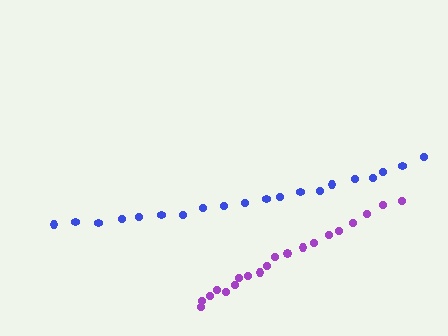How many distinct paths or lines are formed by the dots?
There are 2 distinct paths.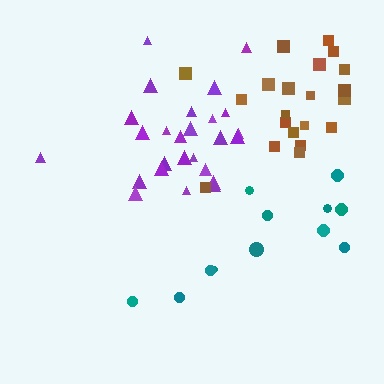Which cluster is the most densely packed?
Purple.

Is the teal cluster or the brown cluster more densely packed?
Brown.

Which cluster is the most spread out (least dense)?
Teal.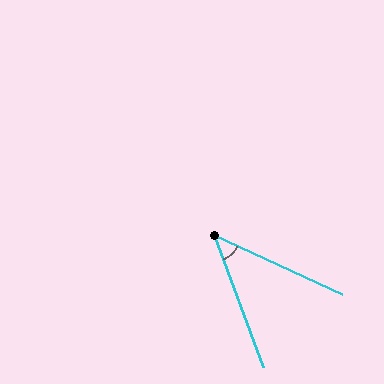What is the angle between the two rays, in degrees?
Approximately 45 degrees.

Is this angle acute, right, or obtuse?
It is acute.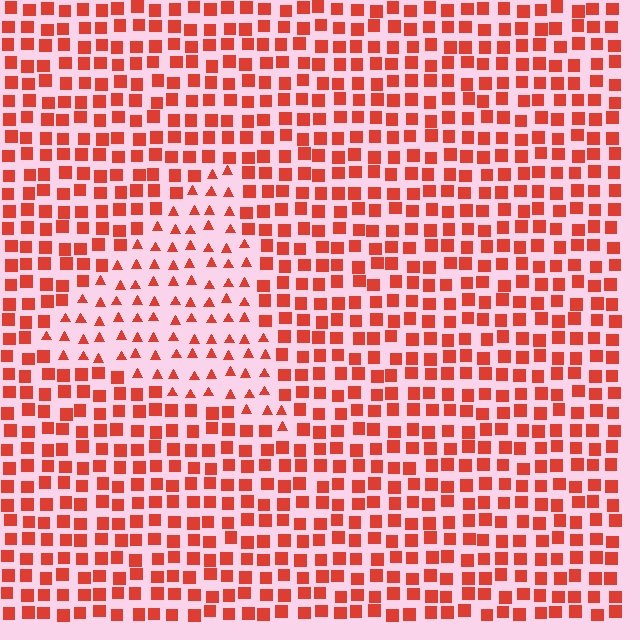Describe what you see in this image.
The image is filled with small red elements arranged in a uniform grid. A triangle-shaped region contains triangles, while the surrounding area contains squares. The boundary is defined purely by the change in element shape.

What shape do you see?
I see a triangle.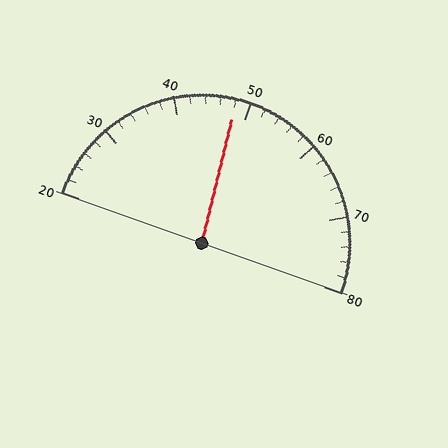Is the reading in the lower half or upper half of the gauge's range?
The reading is in the lower half of the range (20 to 80).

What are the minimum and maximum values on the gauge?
The gauge ranges from 20 to 80.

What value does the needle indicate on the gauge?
The needle indicates approximately 48.